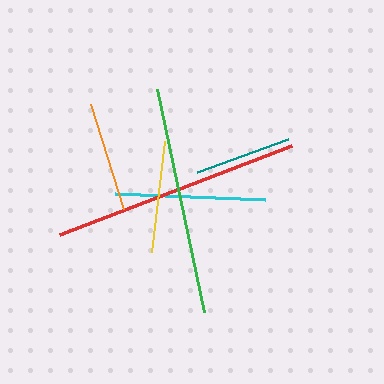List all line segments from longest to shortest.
From longest to shortest: red, green, cyan, yellow, orange, teal.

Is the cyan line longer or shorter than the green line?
The green line is longer than the cyan line.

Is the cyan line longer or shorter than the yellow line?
The cyan line is longer than the yellow line.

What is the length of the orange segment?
The orange segment is approximately 111 pixels long.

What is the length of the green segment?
The green segment is approximately 228 pixels long.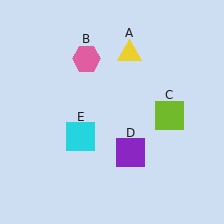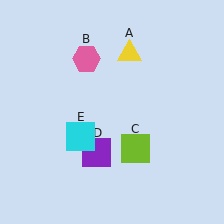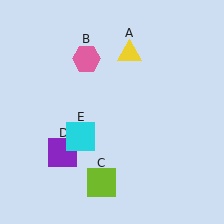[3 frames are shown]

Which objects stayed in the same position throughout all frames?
Yellow triangle (object A) and pink hexagon (object B) and cyan square (object E) remained stationary.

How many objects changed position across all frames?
2 objects changed position: lime square (object C), purple square (object D).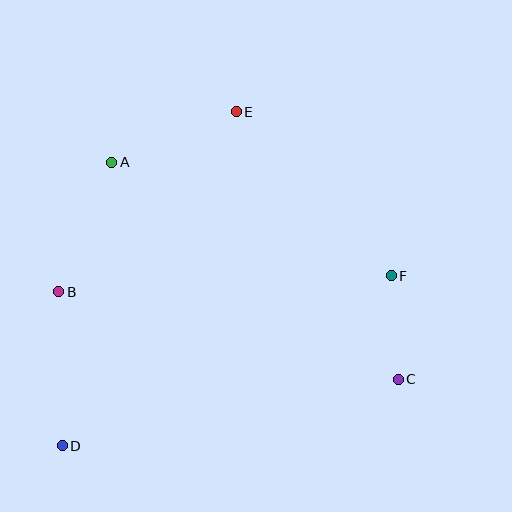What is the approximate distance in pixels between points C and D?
The distance between C and D is approximately 342 pixels.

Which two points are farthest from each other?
Points D and E are farthest from each other.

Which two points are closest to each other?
Points C and F are closest to each other.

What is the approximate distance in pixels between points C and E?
The distance between C and E is approximately 313 pixels.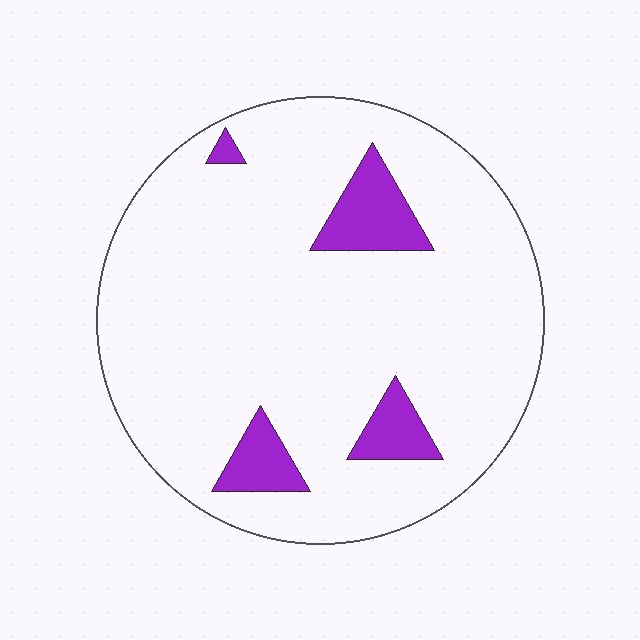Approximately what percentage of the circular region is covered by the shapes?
Approximately 10%.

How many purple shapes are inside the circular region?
4.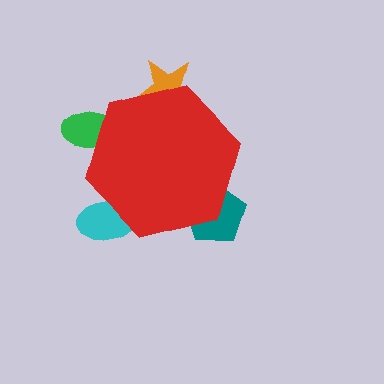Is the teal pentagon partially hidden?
Yes, the teal pentagon is partially hidden behind the red hexagon.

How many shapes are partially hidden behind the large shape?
4 shapes are partially hidden.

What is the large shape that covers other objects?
A red hexagon.